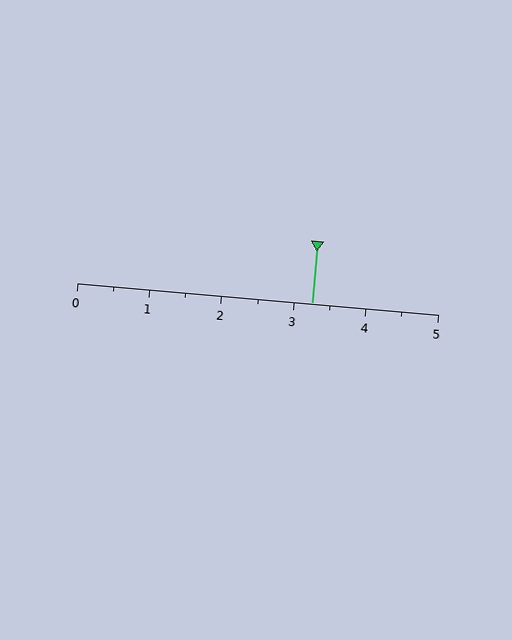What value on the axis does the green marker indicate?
The marker indicates approximately 3.2.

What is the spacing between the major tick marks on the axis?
The major ticks are spaced 1 apart.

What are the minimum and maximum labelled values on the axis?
The axis runs from 0 to 5.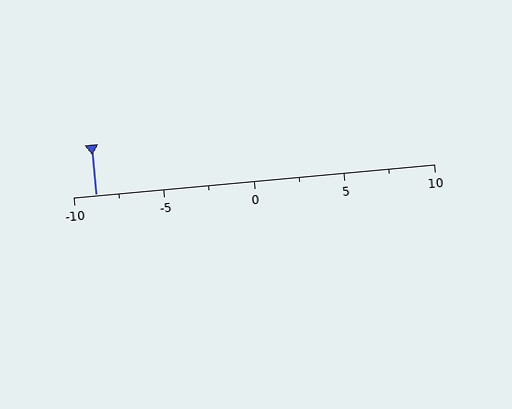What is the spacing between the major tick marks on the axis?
The major ticks are spaced 5 apart.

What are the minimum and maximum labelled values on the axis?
The axis runs from -10 to 10.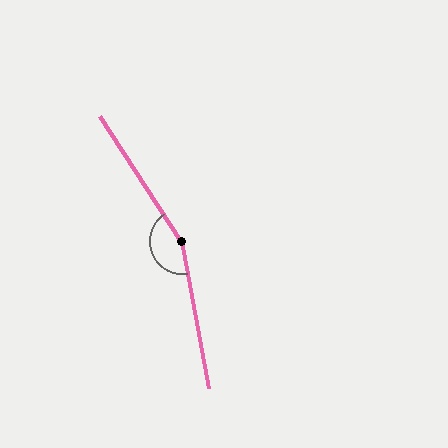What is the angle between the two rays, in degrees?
Approximately 157 degrees.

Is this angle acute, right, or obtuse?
It is obtuse.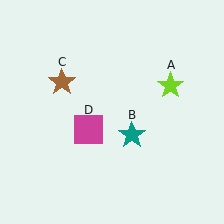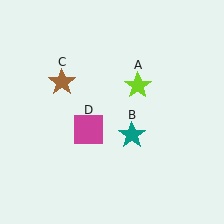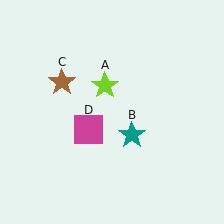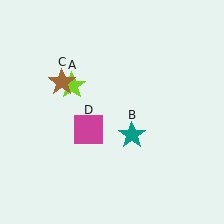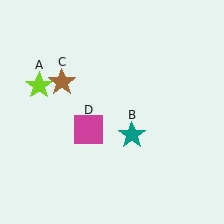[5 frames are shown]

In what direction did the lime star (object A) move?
The lime star (object A) moved left.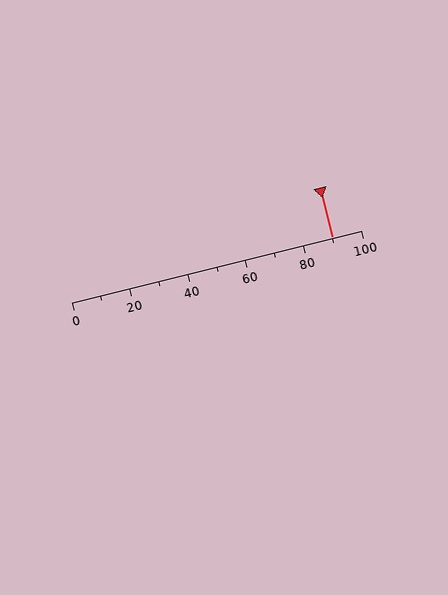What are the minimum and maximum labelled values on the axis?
The axis runs from 0 to 100.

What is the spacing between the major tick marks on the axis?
The major ticks are spaced 20 apart.